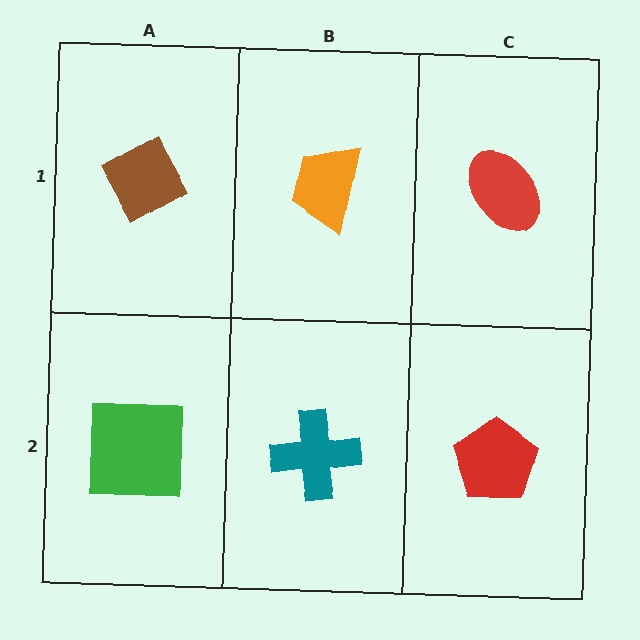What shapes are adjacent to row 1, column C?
A red pentagon (row 2, column C), an orange trapezoid (row 1, column B).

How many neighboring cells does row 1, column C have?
2.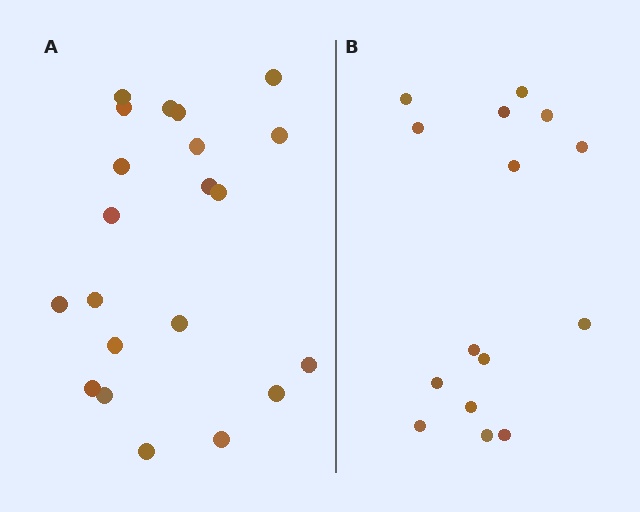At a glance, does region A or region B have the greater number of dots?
Region A (the left region) has more dots.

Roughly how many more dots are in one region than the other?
Region A has about 6 more dots than region B.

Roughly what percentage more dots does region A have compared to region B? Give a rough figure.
About 40% more.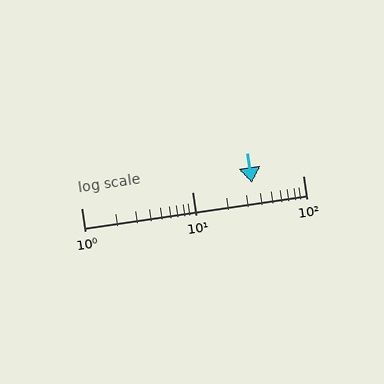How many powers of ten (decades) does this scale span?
The scale spans 2 decades, from 1 to 100.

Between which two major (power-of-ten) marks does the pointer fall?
The pointer is between 10 and 100.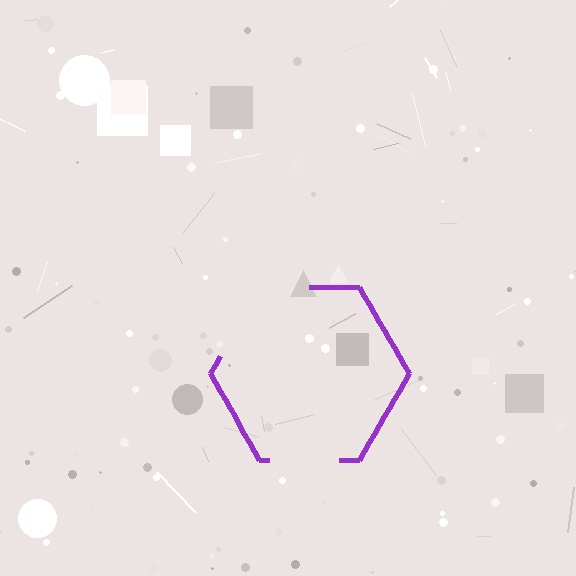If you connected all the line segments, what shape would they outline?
They would outline a hexagon.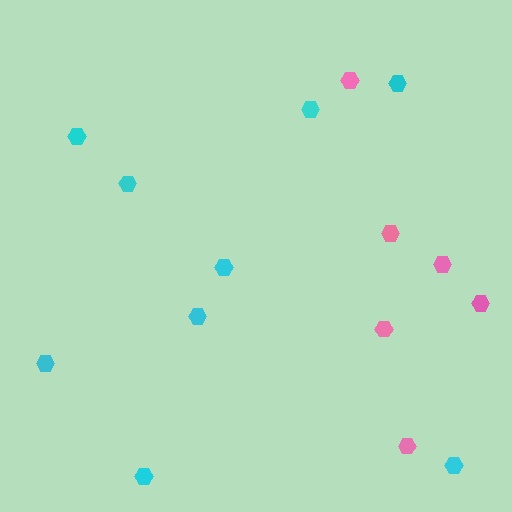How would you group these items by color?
There are 2 groups: one group of cyan hexagons (9) and one group of pink hexagons (6).